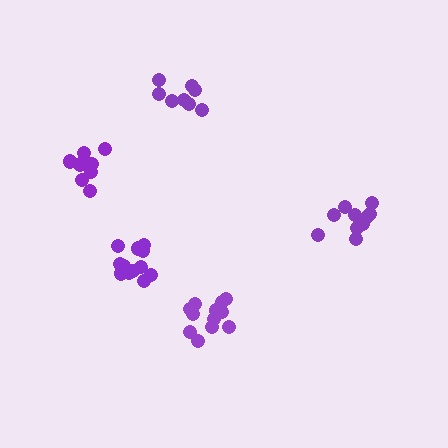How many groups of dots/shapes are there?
There are 5 groups.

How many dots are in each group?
Group 1: 12 dots, Group 2: 8 dots, Group 3: 10 dots, Group 4: 8 dots, Group 5: 12 dots (50 total).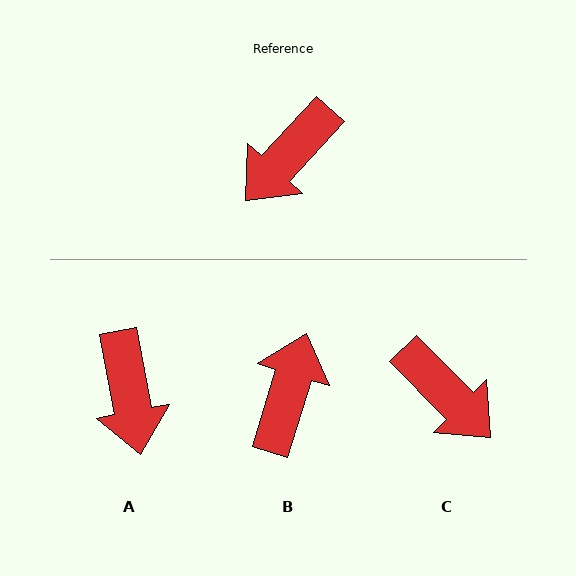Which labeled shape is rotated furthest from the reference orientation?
B, about 154 degrees away.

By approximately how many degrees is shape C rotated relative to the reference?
Approximately 87 degrees counter-clockwise.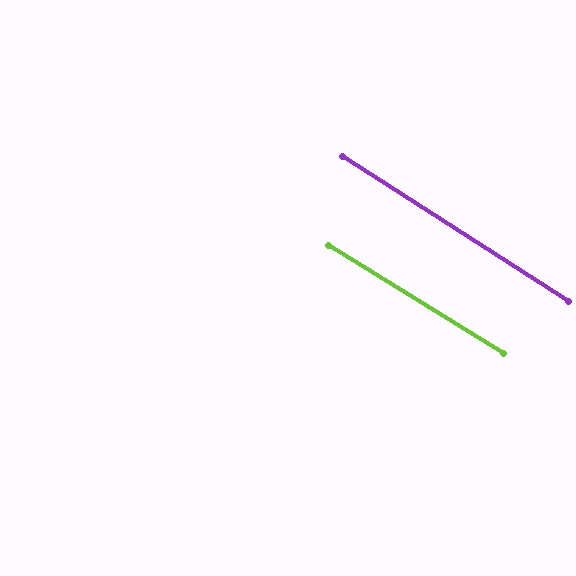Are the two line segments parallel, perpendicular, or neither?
Parallel — their directions differ by only 0.8°.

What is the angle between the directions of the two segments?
Approximately 1 degree.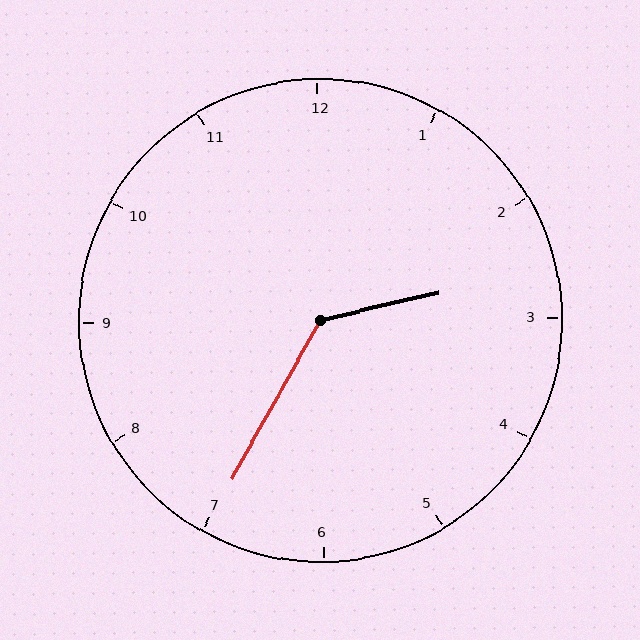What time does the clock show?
2:35.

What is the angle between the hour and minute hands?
Approximately 132 degrees.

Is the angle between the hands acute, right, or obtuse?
It is obtuse.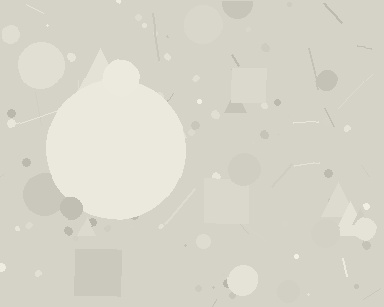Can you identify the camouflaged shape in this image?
The camouflaged shape is a circle.